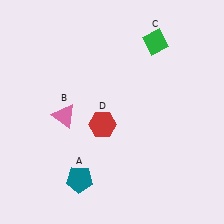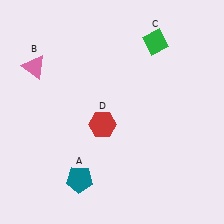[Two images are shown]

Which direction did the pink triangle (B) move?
The pink triangle (B) moved up.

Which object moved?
The pink triangle (B) moved up.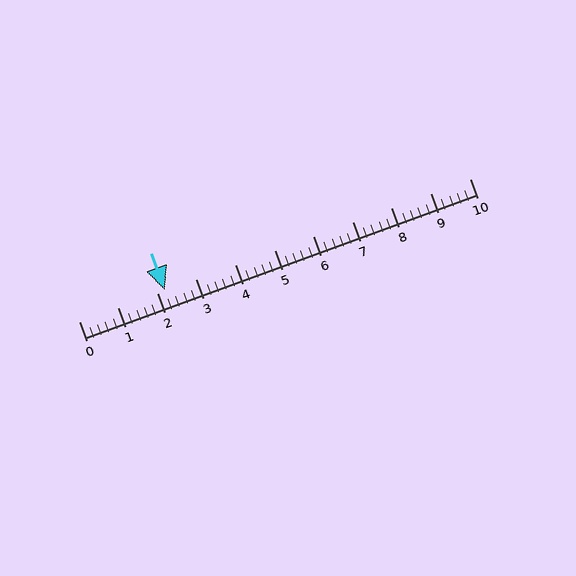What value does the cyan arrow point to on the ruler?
The cyan arrow points to approximately 2.2.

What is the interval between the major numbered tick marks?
The major tick marks are spaced 1 units apart.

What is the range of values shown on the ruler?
The ruler shows values from 0 to 10.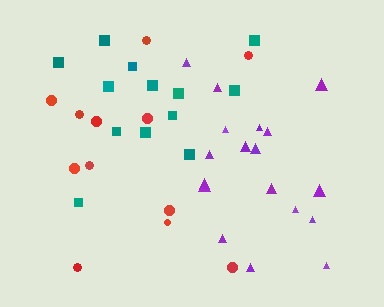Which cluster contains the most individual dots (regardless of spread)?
Purple (18).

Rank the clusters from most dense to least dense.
purple, teal, red.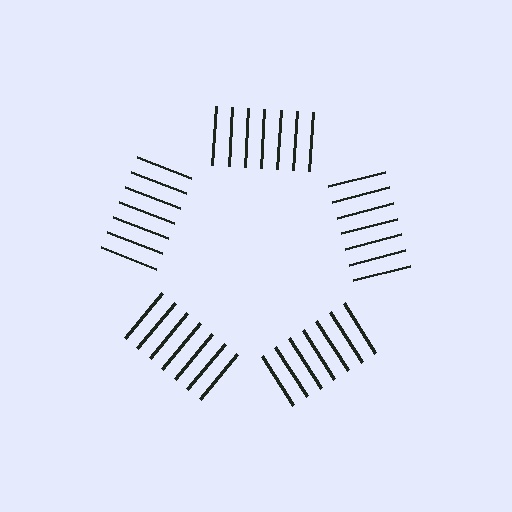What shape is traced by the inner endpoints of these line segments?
An illusory pentagon — the line segments terminate on its edges but no continuous stroke is drawn.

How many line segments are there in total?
35 — 7 along each of the 5 edges.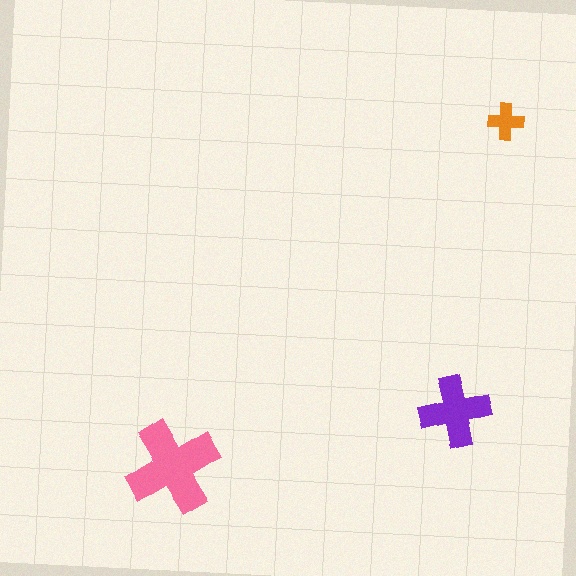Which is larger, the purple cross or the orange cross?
The purple one.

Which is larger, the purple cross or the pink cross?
The pink one.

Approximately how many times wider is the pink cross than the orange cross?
About 2.5 times wider.